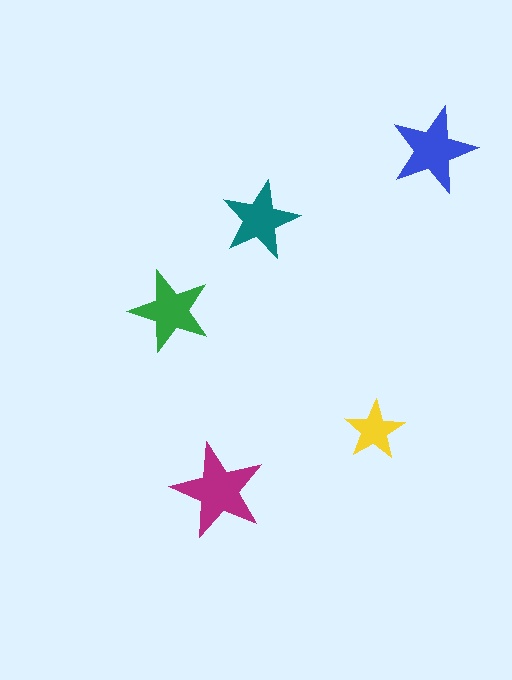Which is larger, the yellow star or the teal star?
The teal one.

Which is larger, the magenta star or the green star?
The magenta one.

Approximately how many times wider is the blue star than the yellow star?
About 1.5 times wider.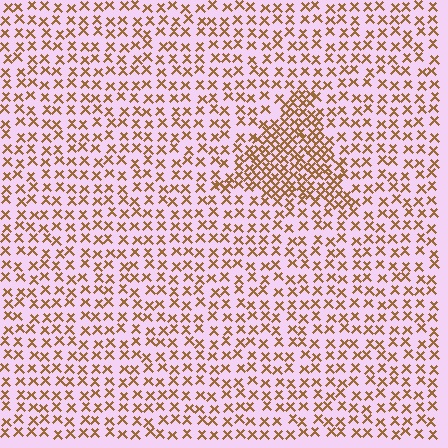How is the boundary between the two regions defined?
The boundary is defined by a change in element density (approximately 2.1x ratio). All elements are the same color, size, and shape.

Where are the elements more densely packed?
The elements are more densely packed inside the triangle boundary.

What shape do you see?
I see a triangle.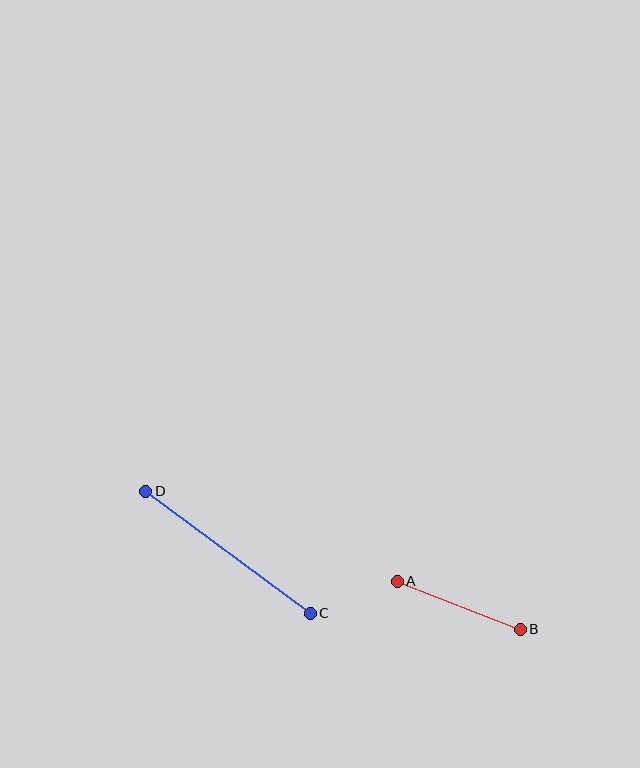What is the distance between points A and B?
The distance is approximately 132 pixels.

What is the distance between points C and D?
The distance is approximately 205 pixels.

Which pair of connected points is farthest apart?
Points C and D are farthest apart.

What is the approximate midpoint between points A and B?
The midpoint is at approximately (459, 605) pixels.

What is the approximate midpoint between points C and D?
The midpoint is at approximately (228, 552) pixels.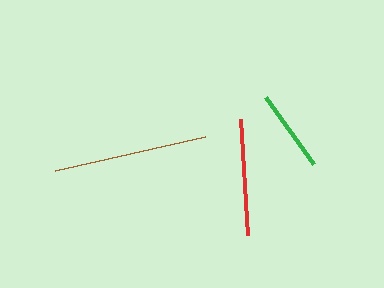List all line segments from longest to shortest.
From longest to shortest: brown, red, green.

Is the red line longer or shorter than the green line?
The red line is longer than the green line.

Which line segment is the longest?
The brown line is the longest at approximately 153 pixels.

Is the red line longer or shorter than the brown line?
The brown line is longer than the red line.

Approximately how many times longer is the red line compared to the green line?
The red line is approximately 1.4 times the length of the green line.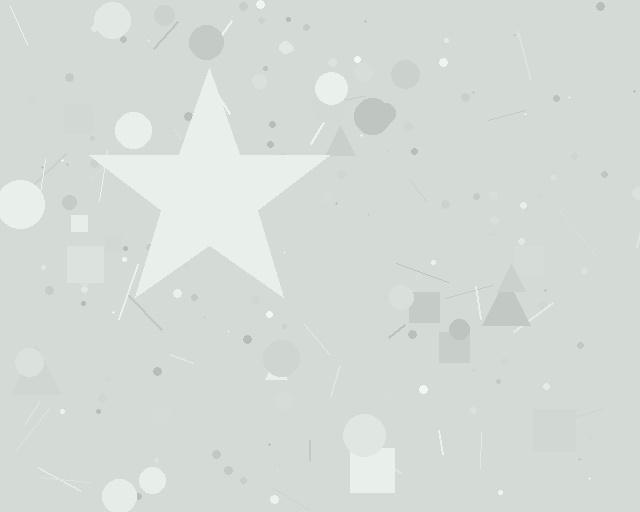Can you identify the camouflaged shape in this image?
The camouflaged shape is a star.